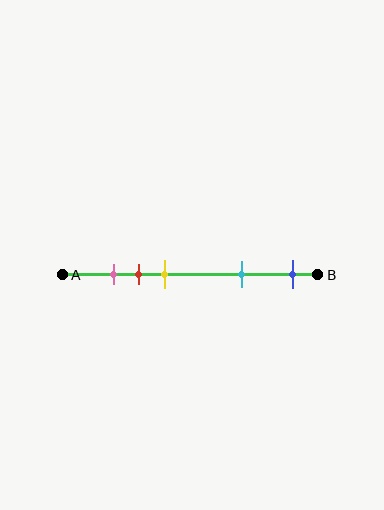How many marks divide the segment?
There are 5 marks dividing the segment.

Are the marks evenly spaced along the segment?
No, the marks are not evenly spaced.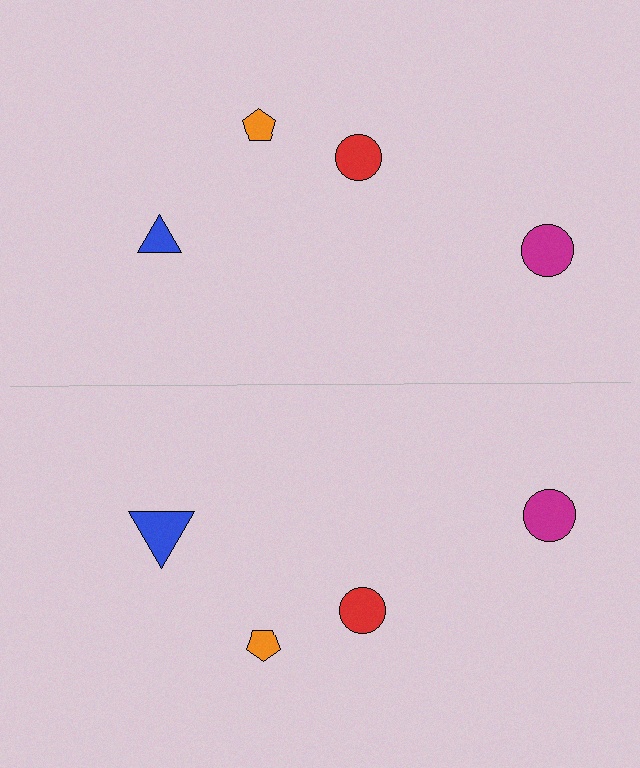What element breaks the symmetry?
The blue triangle on the bottom side has a different size than its mirror counterpart.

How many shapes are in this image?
There are 8 shapes in this image.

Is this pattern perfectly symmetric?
No, the pattern is not perfectly symmetric. The blue triangle on the bottom side has a different size than its mirror counterpart.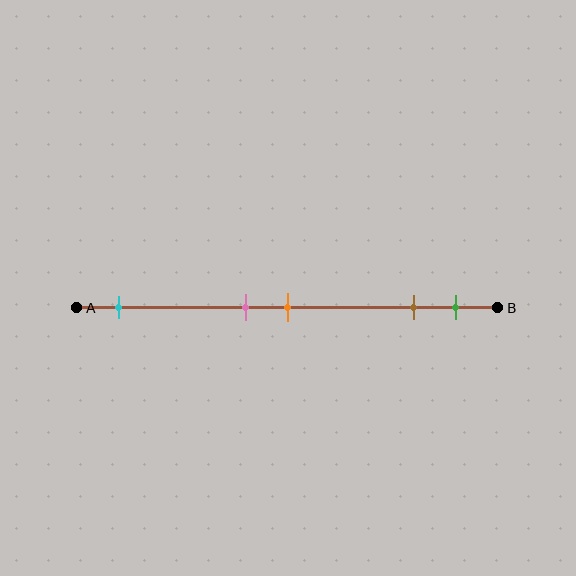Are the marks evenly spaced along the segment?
No, the marks are not evenly spaced.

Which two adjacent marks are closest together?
The pink and orange marks are the closest adjacent pair.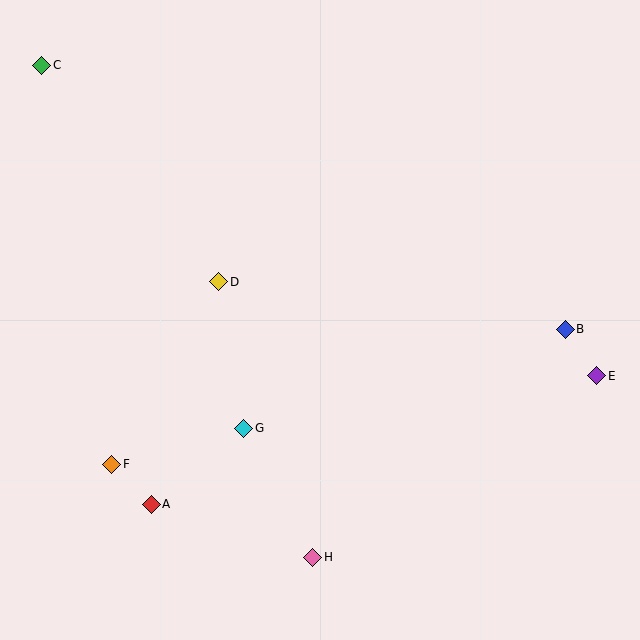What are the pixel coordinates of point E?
Point E is at (597, 376).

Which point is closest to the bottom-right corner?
Point E is closest to the bottom-right corner.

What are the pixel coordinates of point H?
Point H is at (313, 557).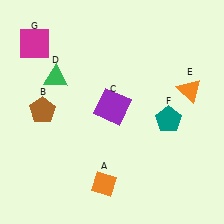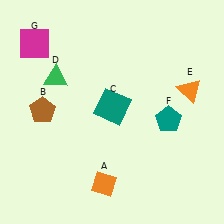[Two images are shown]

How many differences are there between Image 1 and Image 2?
There is 1 difference between the two images.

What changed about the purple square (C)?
In Image 1, C is purple. In Image 2, it changed to teal.